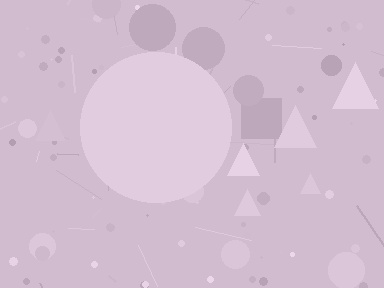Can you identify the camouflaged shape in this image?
The camouflaged shape is a circle.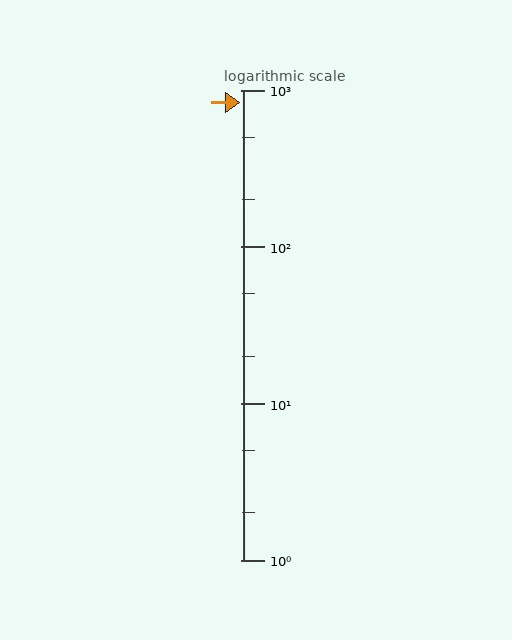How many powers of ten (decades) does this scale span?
The scale spans 3 decades, from 1 to 1000.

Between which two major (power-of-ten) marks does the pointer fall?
The pointer is between 100 and 1000.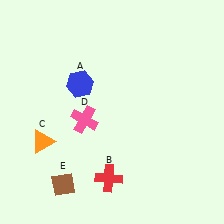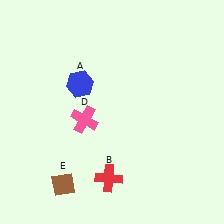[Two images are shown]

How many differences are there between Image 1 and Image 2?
There is 1 difference between the two images.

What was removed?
The orange triangle (C) was removed in Image 2.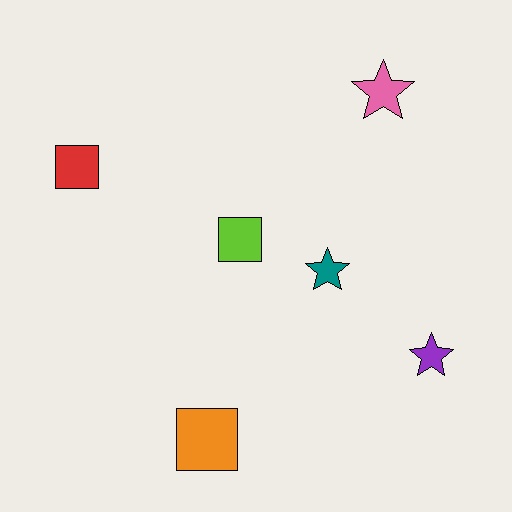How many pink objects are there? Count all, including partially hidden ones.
There is 1 pink object.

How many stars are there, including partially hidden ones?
There are 3 stars.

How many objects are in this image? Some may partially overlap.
There are 6 objects.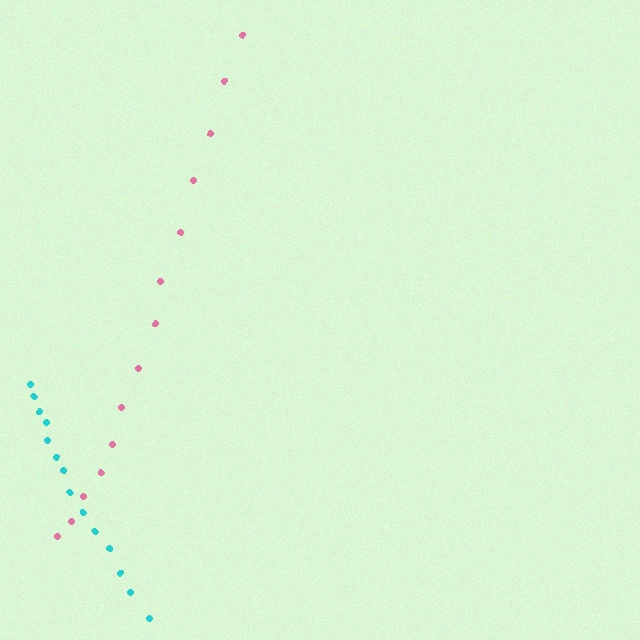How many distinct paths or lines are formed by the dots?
There are 2 distinct paths.